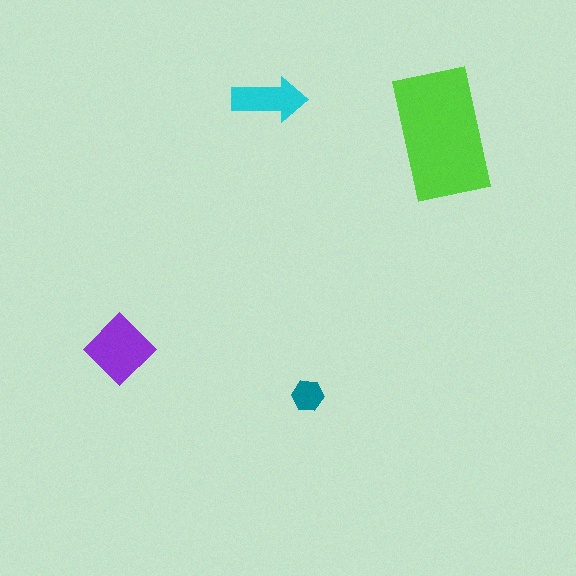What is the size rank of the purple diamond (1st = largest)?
2nd.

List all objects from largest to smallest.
The lime rectangle, the purple diamond, the cyan arrow, the teal hexagon.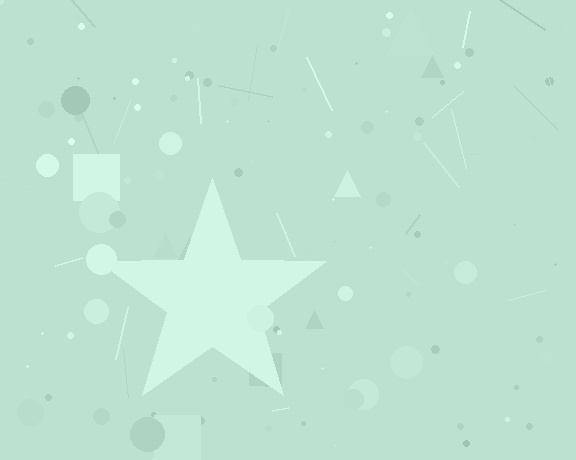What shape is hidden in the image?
A star is hidden in the image.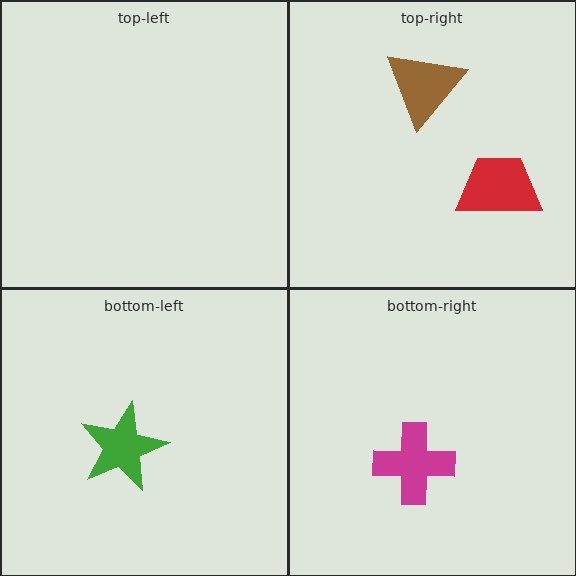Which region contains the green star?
The bottom-left region.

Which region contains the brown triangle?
The top-right region.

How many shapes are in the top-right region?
2.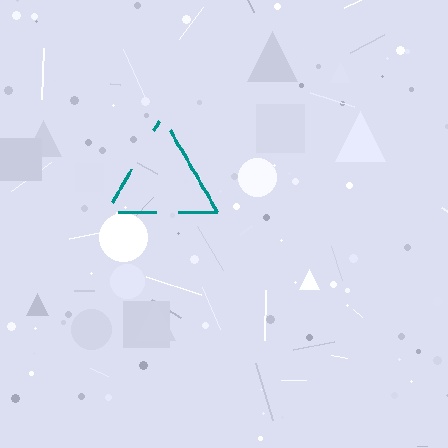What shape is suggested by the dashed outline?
The dashed outline suggests a triangle.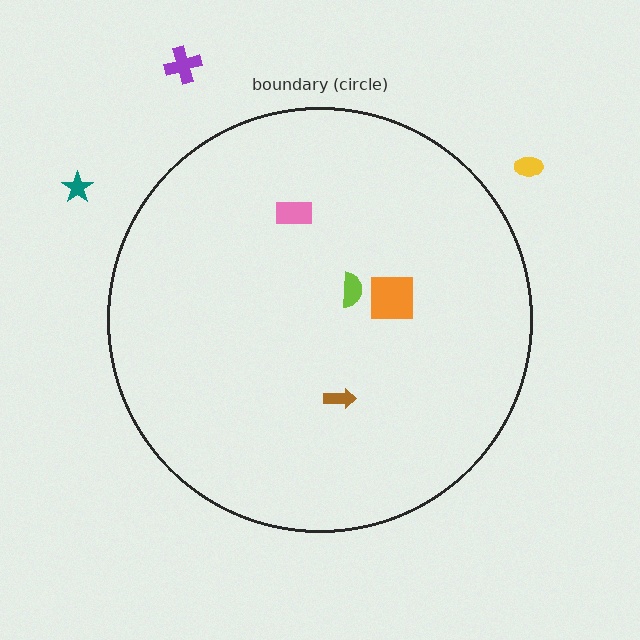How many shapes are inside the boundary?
4 inside, 3 outside.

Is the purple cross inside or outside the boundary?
Outside.